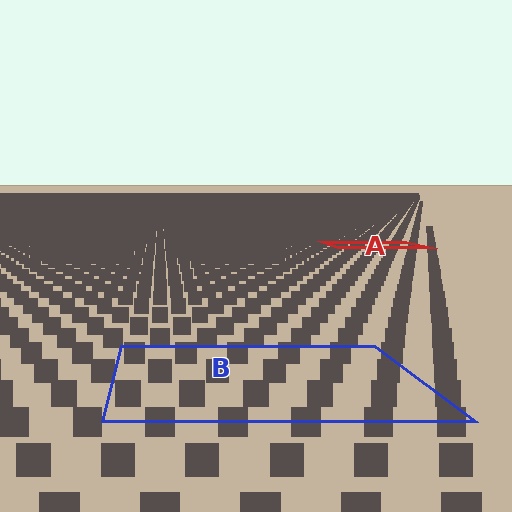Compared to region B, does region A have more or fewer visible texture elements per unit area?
Region A has more texture elements per unit area — they are packed more densely because it is farther away.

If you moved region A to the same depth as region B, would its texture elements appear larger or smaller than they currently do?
They would appear larger. At a closer depth, the same texture elements are projected at a bigger on-screen size.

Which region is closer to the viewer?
Region B is closer. The texture elements there are larger and more spread out.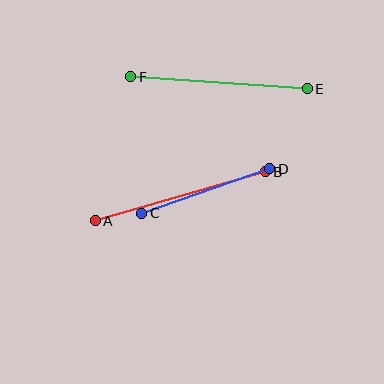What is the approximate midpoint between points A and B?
The midpoint is at approximately (180, 196) pixels.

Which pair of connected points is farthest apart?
Points A and B are farthest apart.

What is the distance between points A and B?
The distance is approximately 177 pixels.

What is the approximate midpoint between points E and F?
The midpoint is at approximately (219, 83) pixels.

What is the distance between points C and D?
The distance is approximately 135 pixels.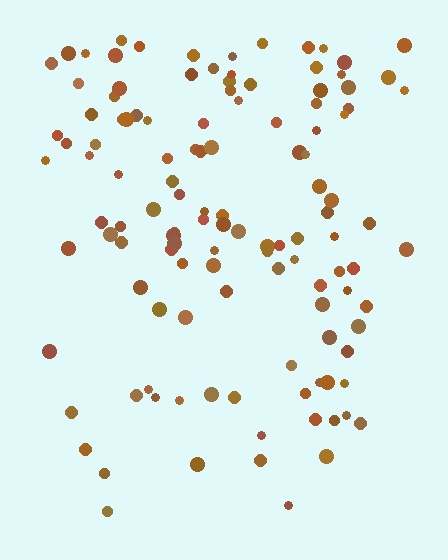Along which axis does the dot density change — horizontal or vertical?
Vertical.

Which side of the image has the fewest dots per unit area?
The bottom.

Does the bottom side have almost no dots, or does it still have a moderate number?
Still a moderate number, just noticeably fewer than the top.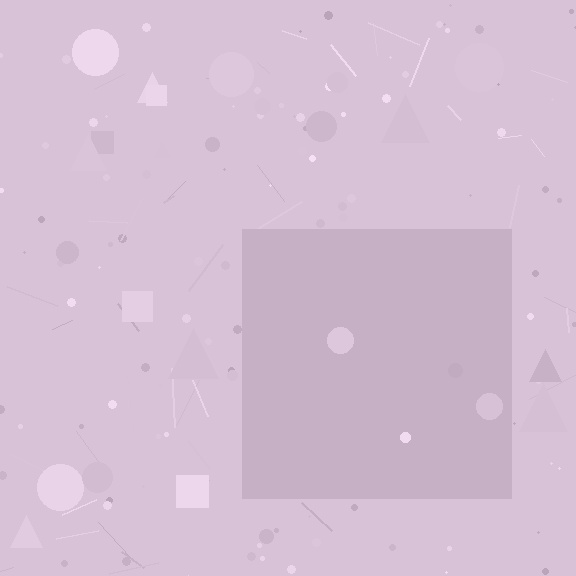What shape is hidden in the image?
A square is hidden in the image.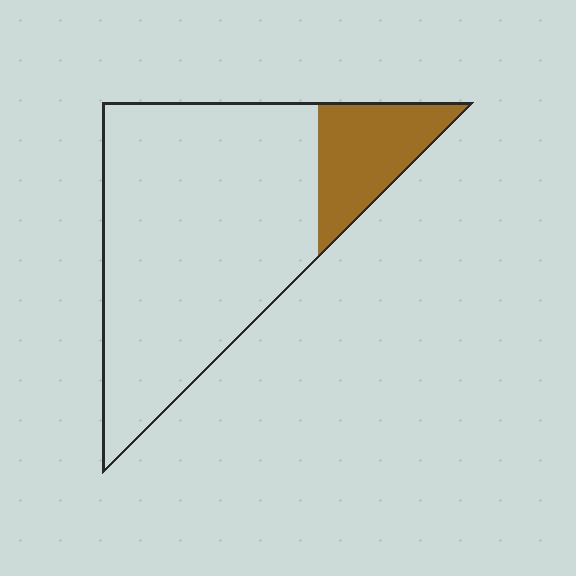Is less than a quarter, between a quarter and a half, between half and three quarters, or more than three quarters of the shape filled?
Less than a quarter.